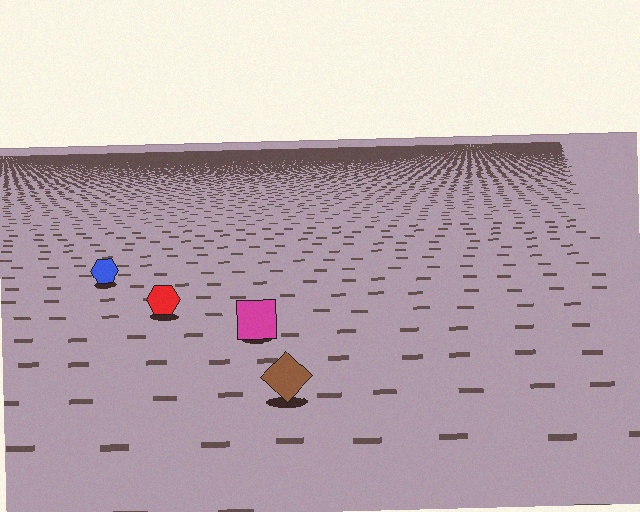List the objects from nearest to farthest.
From nearest to farthest: the brown diamond, the magenta square, the red hexagon, the blue hexagon.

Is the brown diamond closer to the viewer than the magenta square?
Yes. The brown diamond is closer — you can tell from the texture gradient: the ground texture is coarser near it.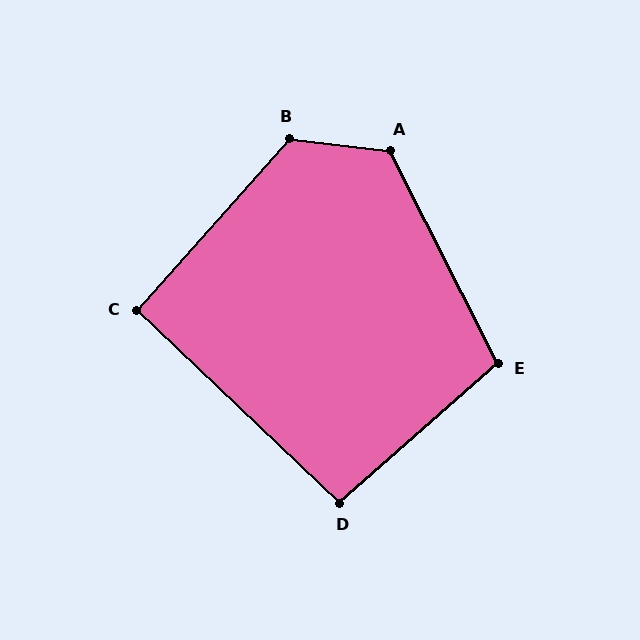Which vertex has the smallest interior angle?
C, at approximately 92 degrees.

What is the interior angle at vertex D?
Approximately 95 degrees (obtuse).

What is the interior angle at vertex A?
Approximately 123 degrees (obtuse).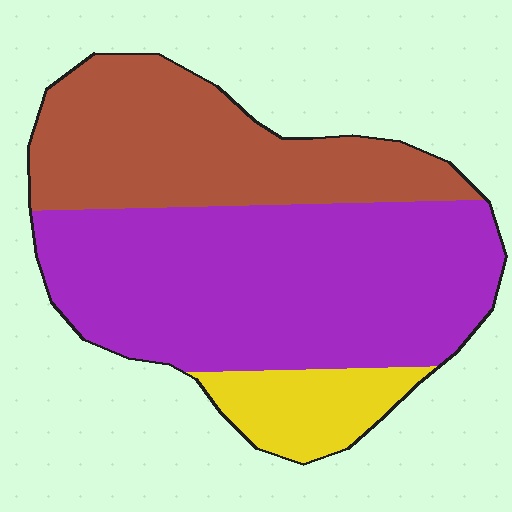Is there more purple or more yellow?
Purple.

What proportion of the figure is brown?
Brown covers around 35% of the figure.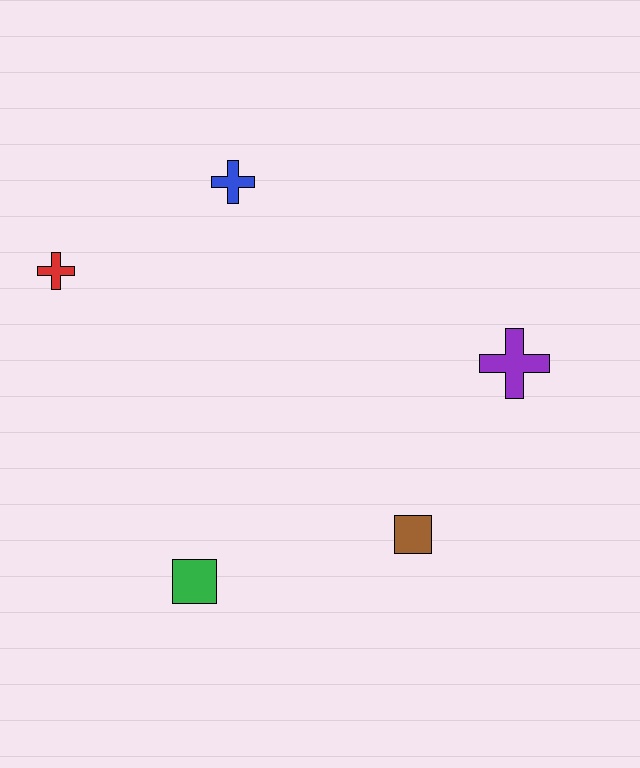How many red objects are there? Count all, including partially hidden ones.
There is 1 red object.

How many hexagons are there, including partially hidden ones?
There are no hexagons.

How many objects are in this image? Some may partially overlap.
There are 5 objects.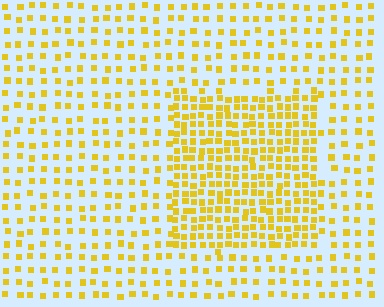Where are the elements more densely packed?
The elements are more densely packed inside the rectangle boundary.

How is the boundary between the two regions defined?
The boundary is defined by a change in element density (approximately 2.1x ratio). All elements are the same color, size, and shape.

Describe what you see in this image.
The image contains small yellow elements arranged at two different densities. A rectangle-shaped region is visible where the elements are more densely packed than the surrounding area.